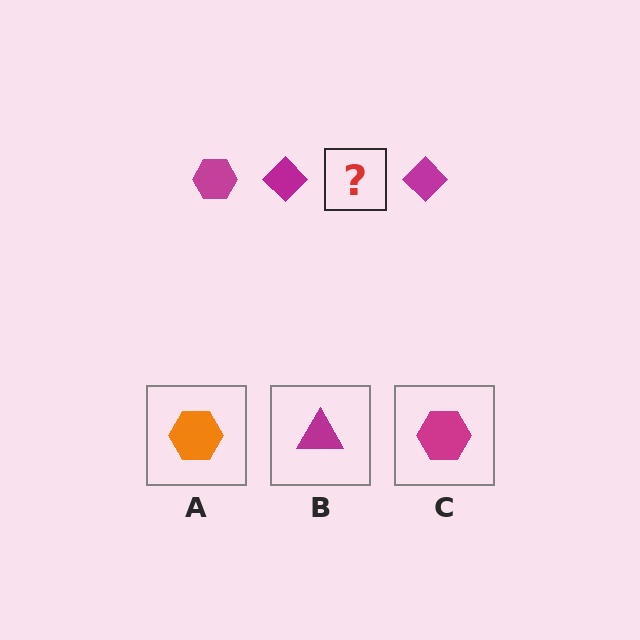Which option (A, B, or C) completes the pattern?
C.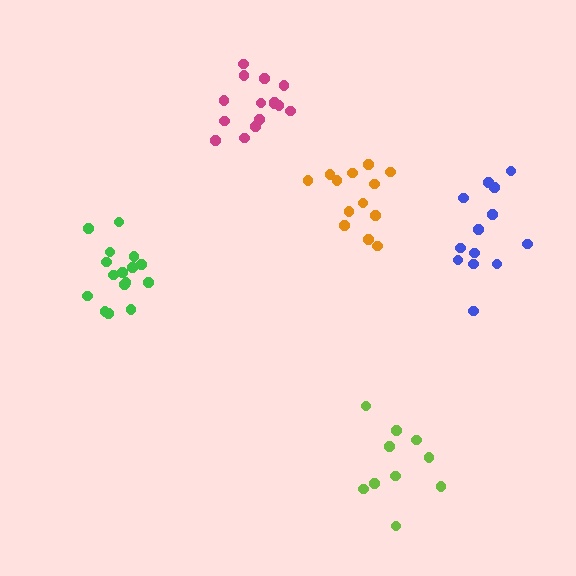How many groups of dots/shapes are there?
There are 5 groups.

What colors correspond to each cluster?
The clusters are colored: lime, green, magenta, orange, blue.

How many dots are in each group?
Group 1: 10 dots, Group 2: 16 dots, Group 3: 15 dots, Group 4: 13 dots, Group 5: 13 dots (67 total).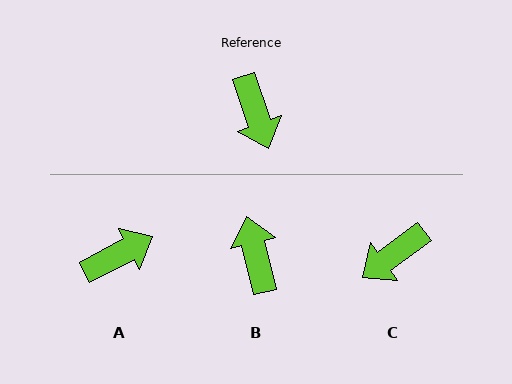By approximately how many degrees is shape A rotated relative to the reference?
Approximately 99 degrees counter-clockwise.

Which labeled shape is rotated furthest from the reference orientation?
B, about 174 degrees away.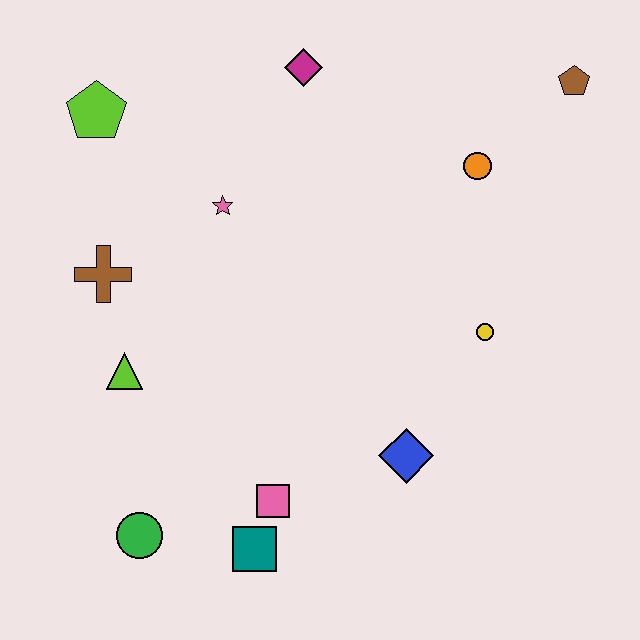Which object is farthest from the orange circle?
The green circle is farthest from the orange circle.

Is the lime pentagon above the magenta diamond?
No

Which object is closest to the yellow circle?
The blue diamond is closest to the yellow circle.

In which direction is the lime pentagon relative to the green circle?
The lime pentagon is above the green circle.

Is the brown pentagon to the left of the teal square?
No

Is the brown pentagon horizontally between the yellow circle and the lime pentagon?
No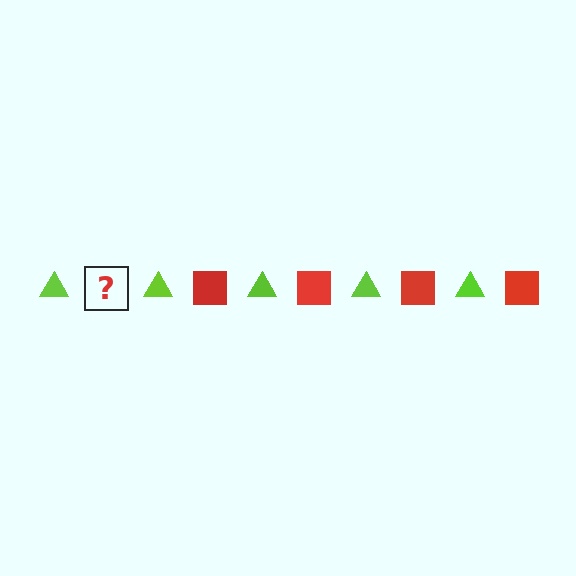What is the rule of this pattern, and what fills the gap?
The rule is that the pattern alternates between lime triangle and red square. The gap should be filled with a red square.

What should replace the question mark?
The question mark should be replaced with a red square.